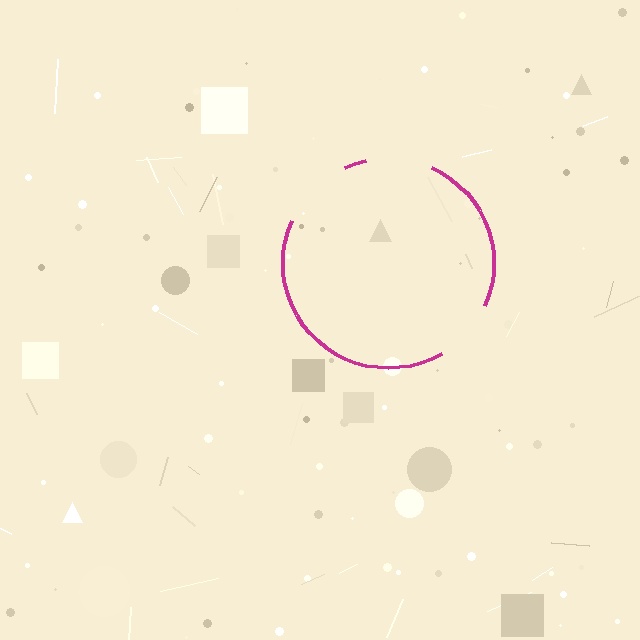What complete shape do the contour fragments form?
The contour fragments form a circle.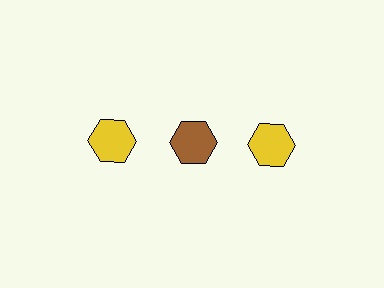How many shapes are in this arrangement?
There are 3 shapes arranged in a grid pattern.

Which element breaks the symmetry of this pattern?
The brown hexagon in the top row, second from left column breaks the symmetry. All other shapes are yellow hexagons.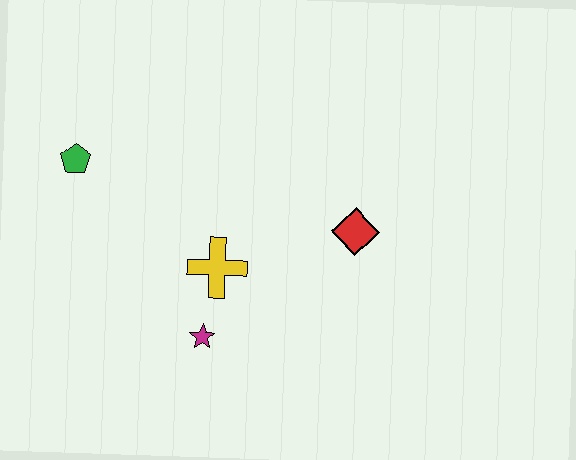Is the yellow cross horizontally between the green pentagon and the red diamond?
Yes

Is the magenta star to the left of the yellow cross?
Yes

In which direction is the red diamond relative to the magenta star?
The red diamond is to the right of the magenta star.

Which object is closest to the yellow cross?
The magenta star is closest to the yellow cross.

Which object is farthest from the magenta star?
The green pentagon is farthest from the magenta star.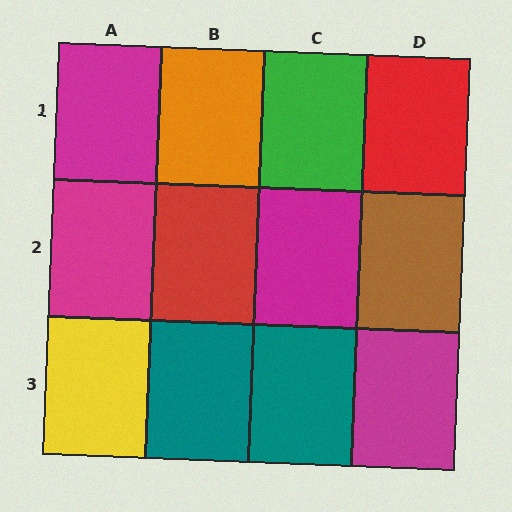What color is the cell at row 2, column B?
Red.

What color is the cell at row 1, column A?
Magenta.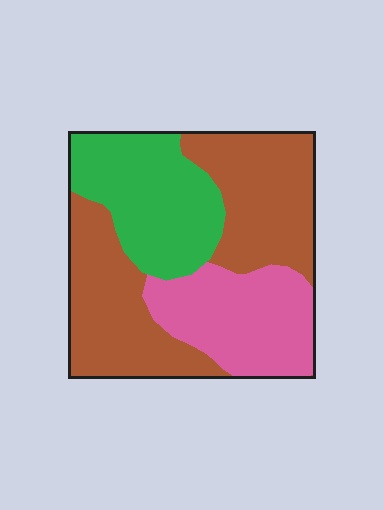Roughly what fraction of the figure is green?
Green takes up between a sixth and a third of the figure.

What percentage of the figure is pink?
Pink takes up about one quarter (1/4) of the figure.